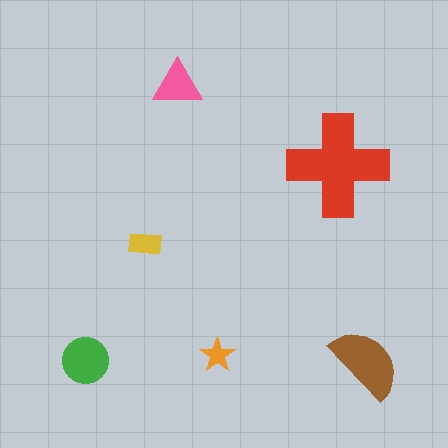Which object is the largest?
The red cross.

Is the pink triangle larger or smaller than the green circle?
Smaller.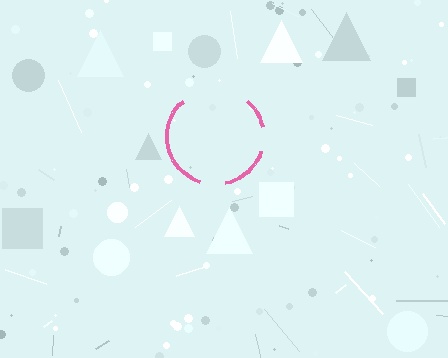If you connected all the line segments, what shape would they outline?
They would outline a circle.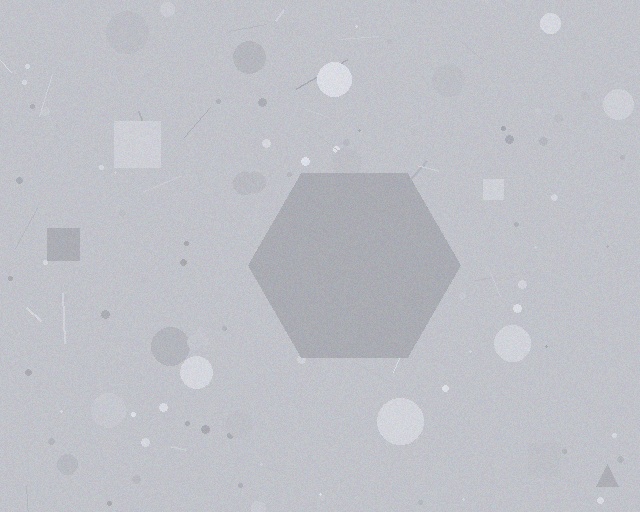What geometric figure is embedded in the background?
A hexagon is embedded in the background.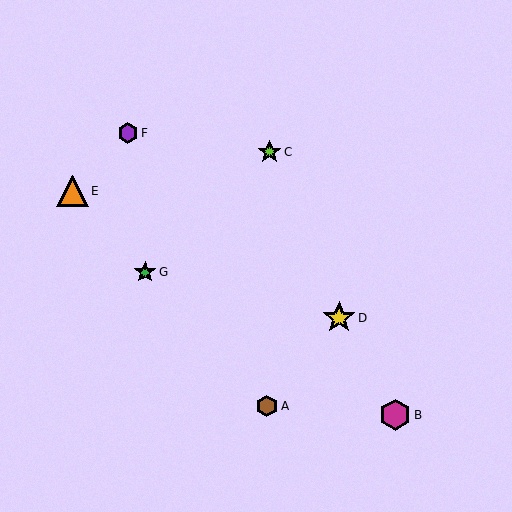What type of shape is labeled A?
Shape A is a brown hexagon.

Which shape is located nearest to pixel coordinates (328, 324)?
The yellow star (labeled D) at (339, 318) is nearest to that location.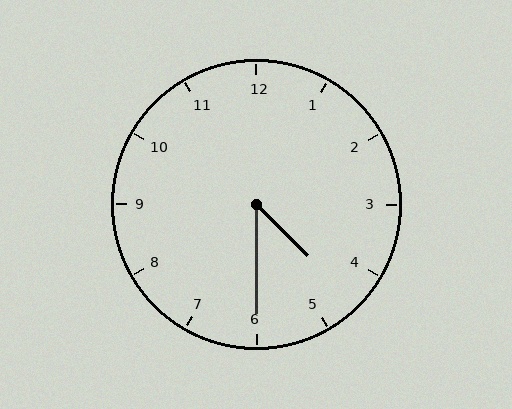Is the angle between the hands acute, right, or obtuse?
It is acute.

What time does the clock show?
4:30.